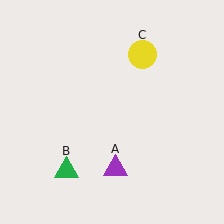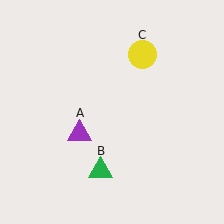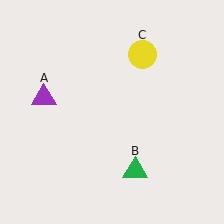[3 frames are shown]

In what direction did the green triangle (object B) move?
The green triangle (object B) moved right.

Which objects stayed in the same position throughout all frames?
Yellow circle (object C) remained stationary.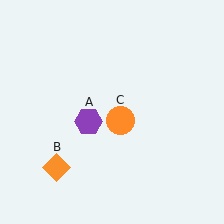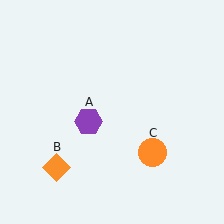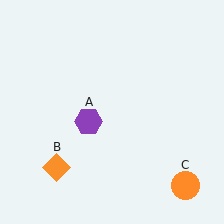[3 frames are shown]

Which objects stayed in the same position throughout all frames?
Purple hexagon (object A) and orange diamond (object B) remained stationary.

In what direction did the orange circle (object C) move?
The orange circle (object C) moved down and to the right.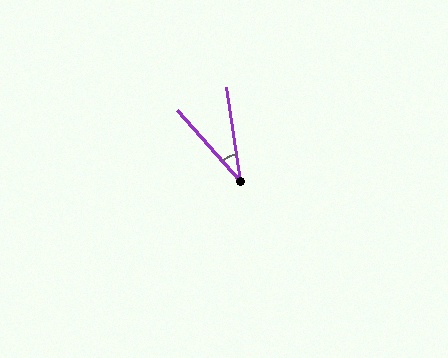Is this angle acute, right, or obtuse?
It is acute.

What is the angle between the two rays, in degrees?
Approximately 33 degrees.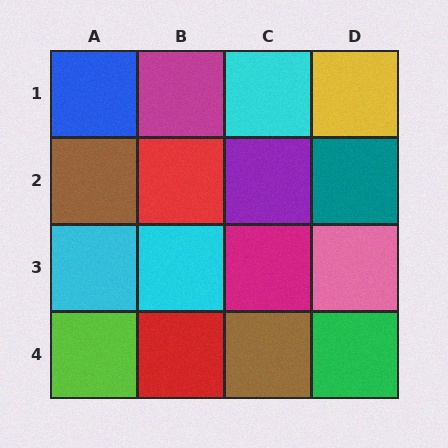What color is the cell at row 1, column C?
Cyan.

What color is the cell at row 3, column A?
Cyan.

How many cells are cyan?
3 cells are cyan.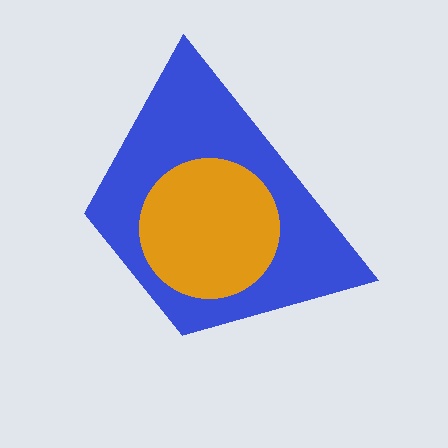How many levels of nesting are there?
2.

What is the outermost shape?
The blue trapezoid.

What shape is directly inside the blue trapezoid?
The orange circle.